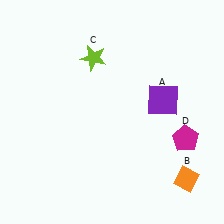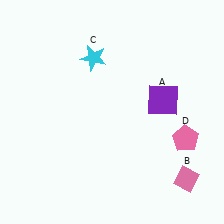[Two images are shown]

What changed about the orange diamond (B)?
In Image 1, B is orange. In Image 2, it changed to pink.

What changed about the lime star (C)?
In Image 1, C is lime. In Image 2, it changed to cyan.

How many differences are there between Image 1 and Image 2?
There are 3 differences between the two images.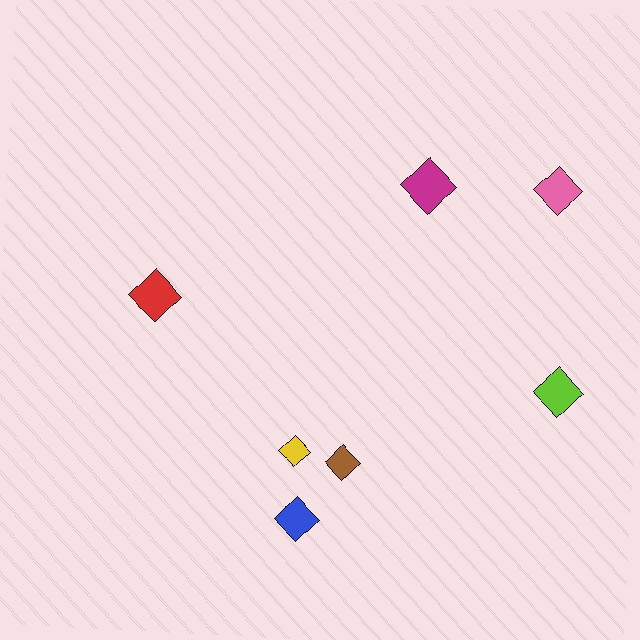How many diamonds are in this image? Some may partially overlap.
There are 7 diamonds.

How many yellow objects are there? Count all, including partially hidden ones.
There is 1 yellow object.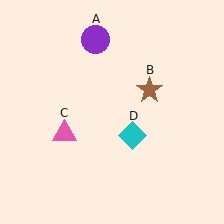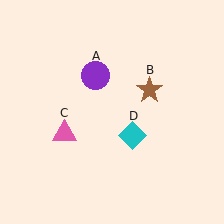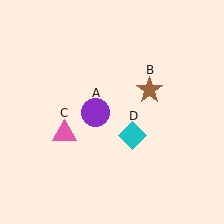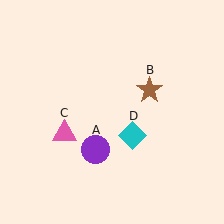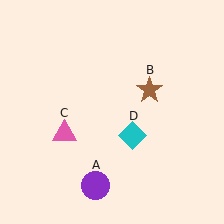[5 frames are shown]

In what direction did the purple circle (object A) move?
The purple circle (object A) moved down.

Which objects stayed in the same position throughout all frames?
Brown star (object B) and pink triangle (object C) and cyan diamond (object D) remained stationary.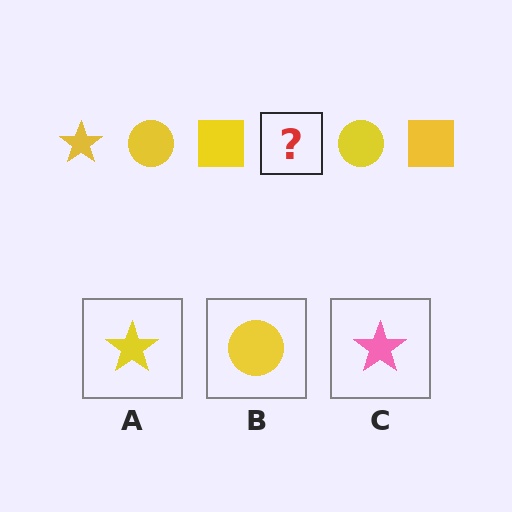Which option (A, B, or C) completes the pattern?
A.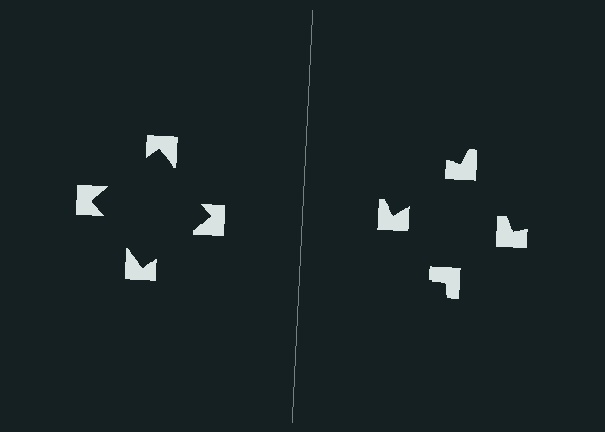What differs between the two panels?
The notched squares are positioned identically on both sides; only the wedge orientations differ. On the left they align to a square; on the right they are misaligned.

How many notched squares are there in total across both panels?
8 — 4 on each side.